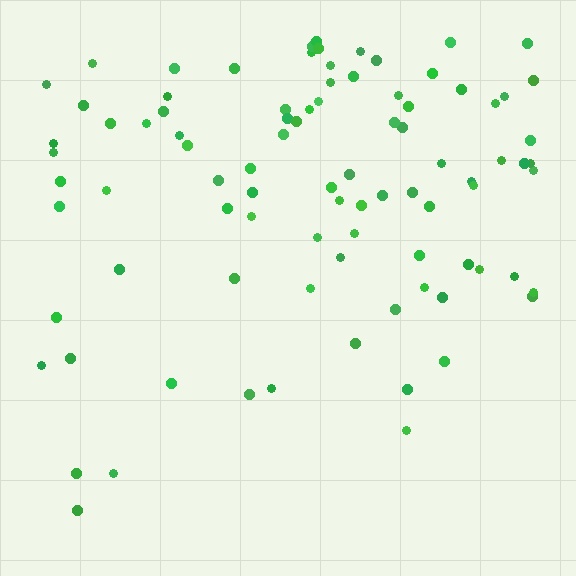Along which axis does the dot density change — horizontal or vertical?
Vertical.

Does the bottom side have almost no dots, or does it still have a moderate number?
Still a moderate number, just noticeably fewer than the top.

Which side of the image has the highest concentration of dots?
The top.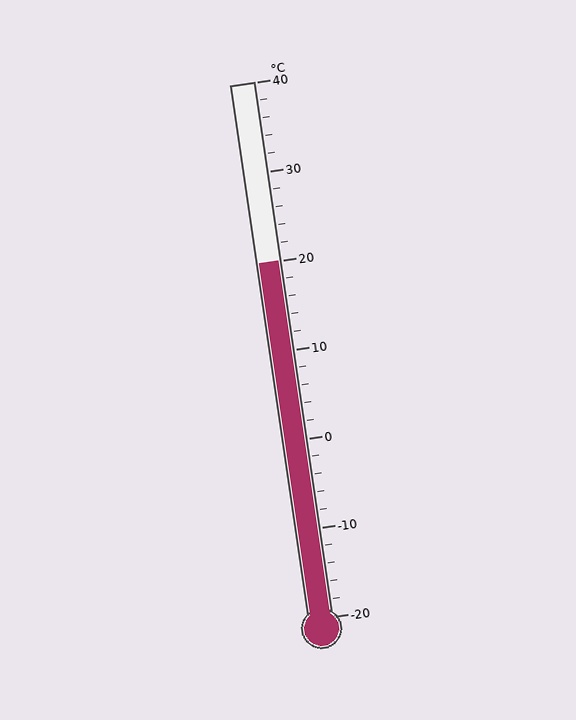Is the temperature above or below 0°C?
The temperature is above 0°C.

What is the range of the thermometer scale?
The thermometer scale ranges from -20°C to 40°C.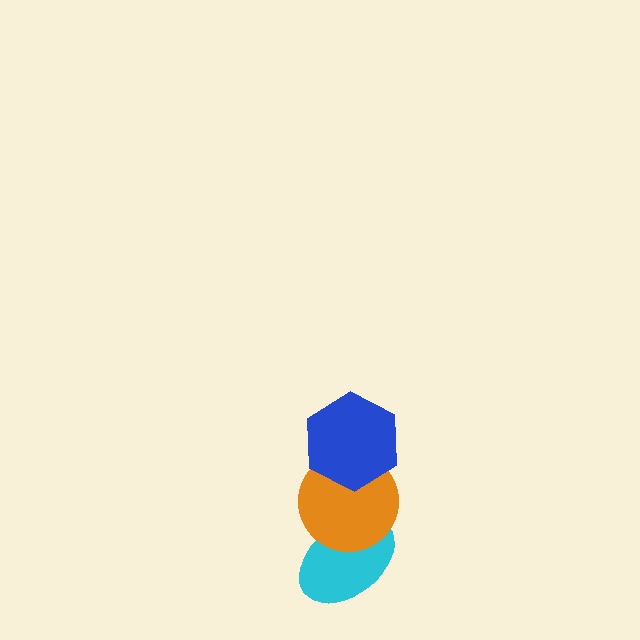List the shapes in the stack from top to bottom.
From top to bottom: the blue hexagon, the orange circle, the cyan ellipse.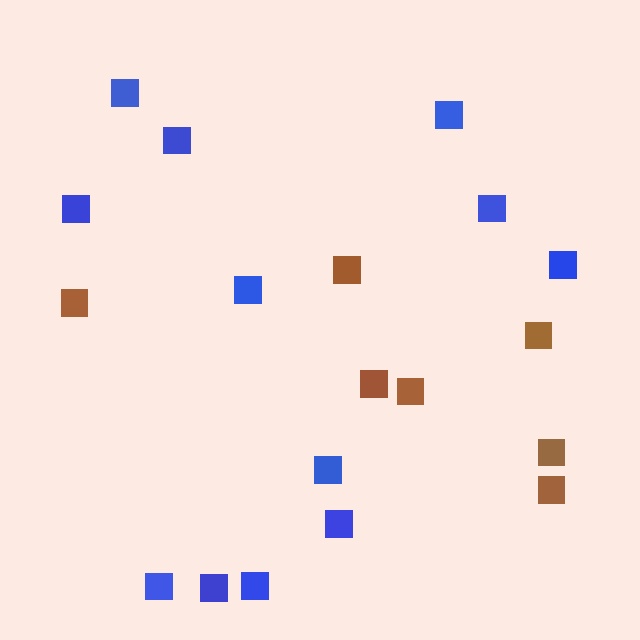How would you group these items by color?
There are 2 groups: one group of blue squares (12) and one group of brown squares (7).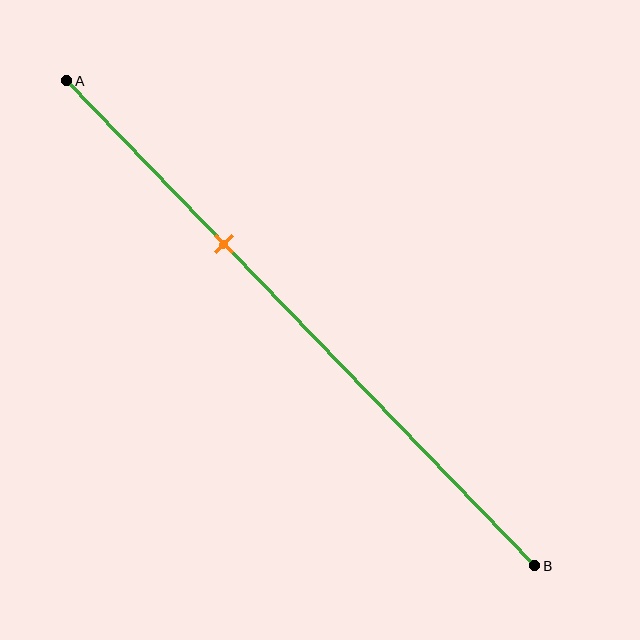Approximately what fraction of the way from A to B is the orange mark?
The orange mark is approximately 35% of the way from A to B.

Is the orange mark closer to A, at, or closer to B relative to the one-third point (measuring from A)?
The orange mark is approximately at the one-third point of segment AB.